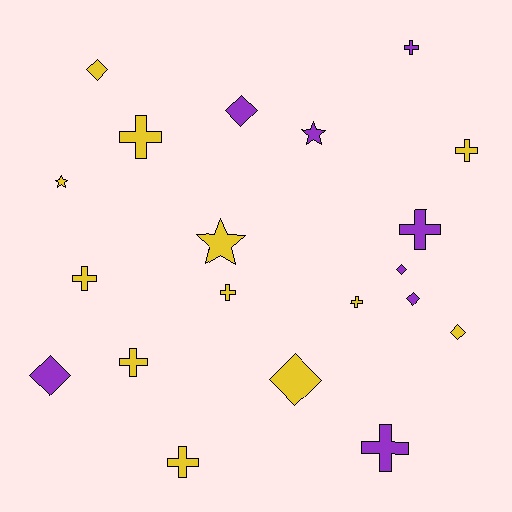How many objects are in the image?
There are 20 objects.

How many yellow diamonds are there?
There are 3 yellow diamonds.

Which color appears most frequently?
Yellow, with 12 objects.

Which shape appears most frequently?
Cross, with 10 objects.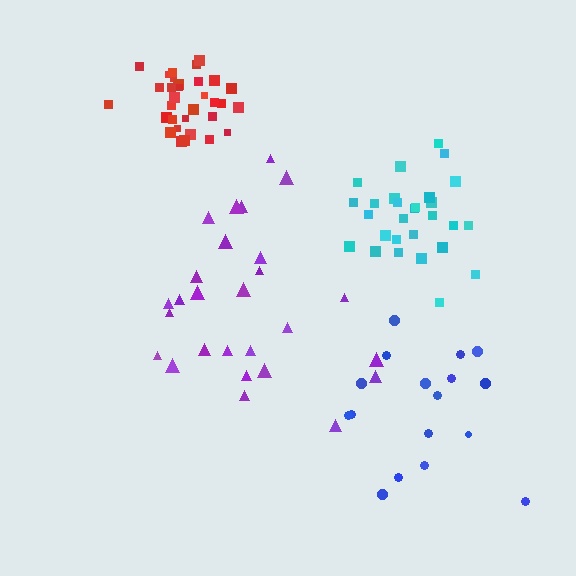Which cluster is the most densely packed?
Red.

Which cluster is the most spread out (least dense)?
Blue.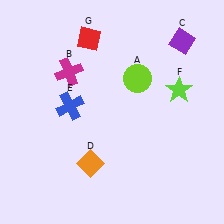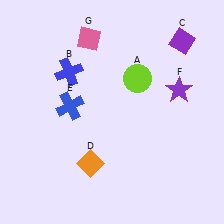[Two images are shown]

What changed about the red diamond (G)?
In Image 1, G is red. In Image 2, it changed to pink.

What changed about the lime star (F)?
In Image 1, F is lime. In Image 2, it changed to purple.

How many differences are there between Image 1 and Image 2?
There are 3 differences between the two images.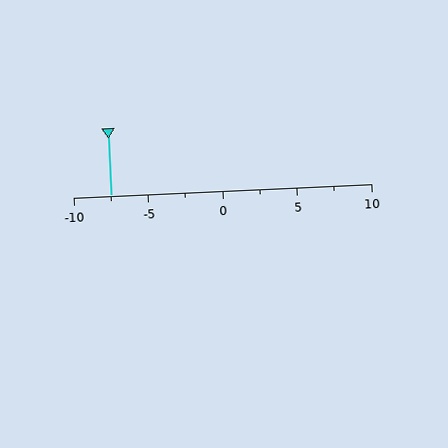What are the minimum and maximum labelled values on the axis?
The axis runs from -10 to 10.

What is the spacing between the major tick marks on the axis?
The major ticks are spaced 5 apart.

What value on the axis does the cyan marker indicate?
The marker indicates approximately -7.5.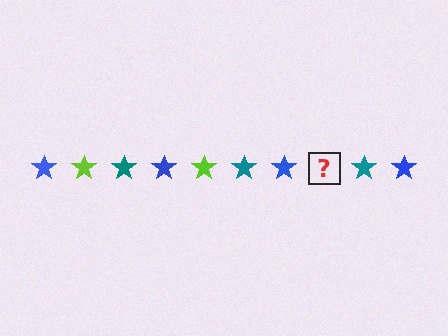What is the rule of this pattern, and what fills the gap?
The rule is that the pattern cycles through blue, lime, teal stars. The gap should be filled with a lime star.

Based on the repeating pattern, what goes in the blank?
The blank should be a lime star.